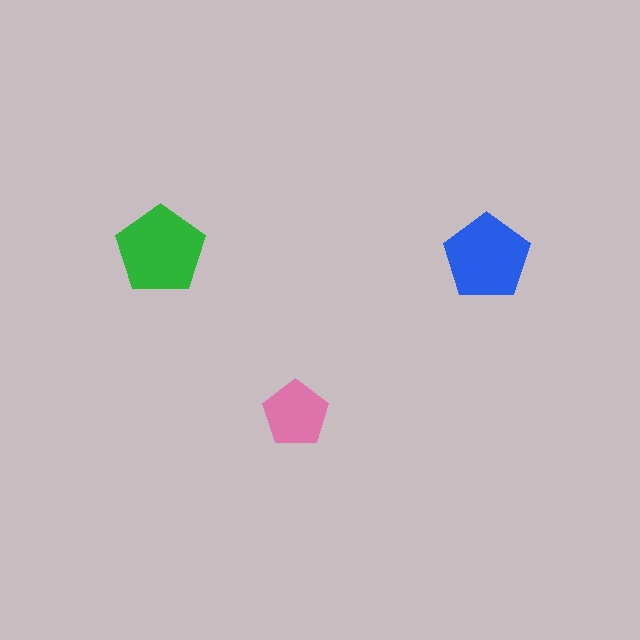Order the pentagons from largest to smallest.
the green one, the blue one, the pink one.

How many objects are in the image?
There are 3 objects in the image.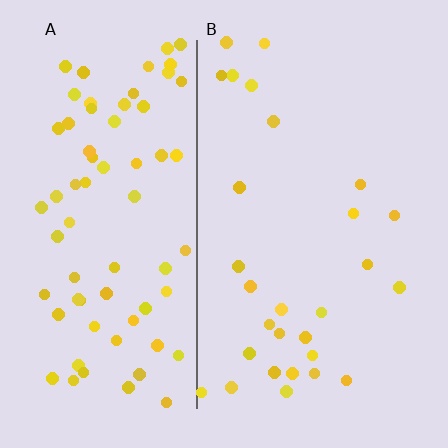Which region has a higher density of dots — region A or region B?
A (the left).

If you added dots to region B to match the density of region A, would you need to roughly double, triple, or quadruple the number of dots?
Approximately triple.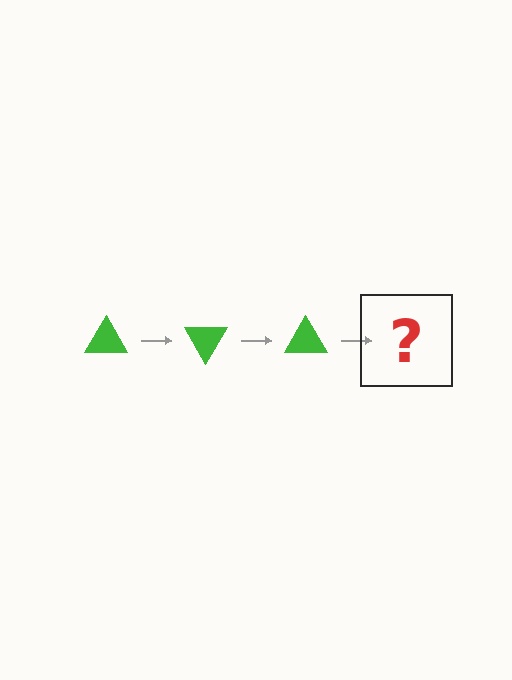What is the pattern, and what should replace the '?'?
The pattern is that the triangle rotates 60 degrees each step. The '?' should be a green triangle rotated 180 degrees.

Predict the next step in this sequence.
The next step is a green triangle rotated 180 degrees.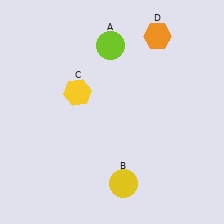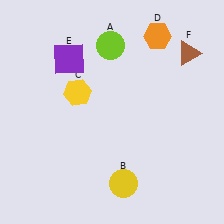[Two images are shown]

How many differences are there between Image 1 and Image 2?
There are 2 differences between the two images.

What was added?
A purple square (E), a brown triangle (F) were added in Image 2.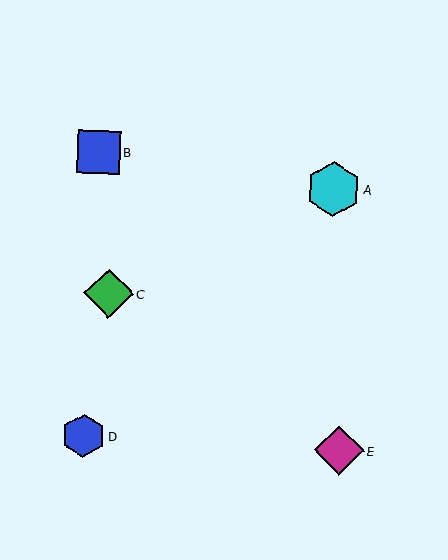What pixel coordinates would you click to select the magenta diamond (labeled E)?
Click at (339, 450) to select the magenta diamond E.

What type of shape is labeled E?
Shape E is a magenta diamond.